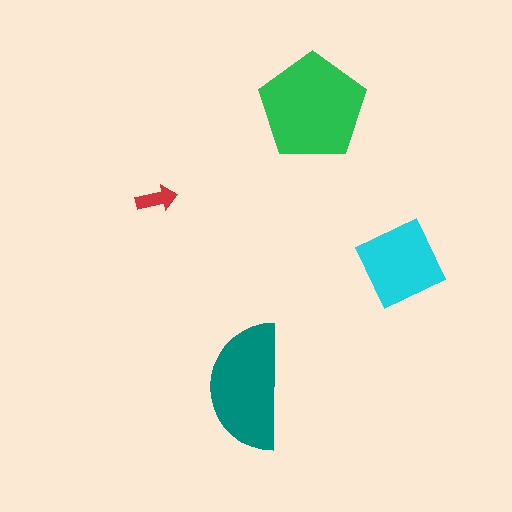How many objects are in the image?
There are 4 objects in the image.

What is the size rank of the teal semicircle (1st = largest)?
2nd.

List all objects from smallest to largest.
The red arrow, the cyan square, the teal semicircle, the green pentagon.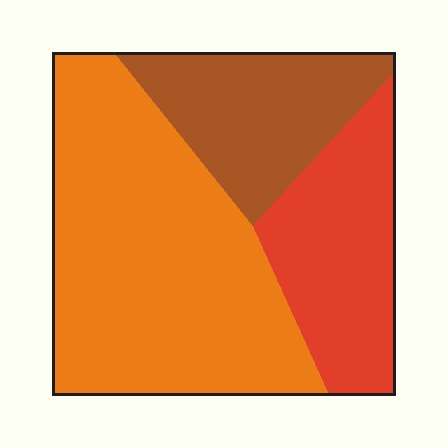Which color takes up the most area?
Orange, at roughly 55%.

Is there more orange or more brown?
Orange.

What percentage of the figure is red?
Red covers roughly 25% of the figure.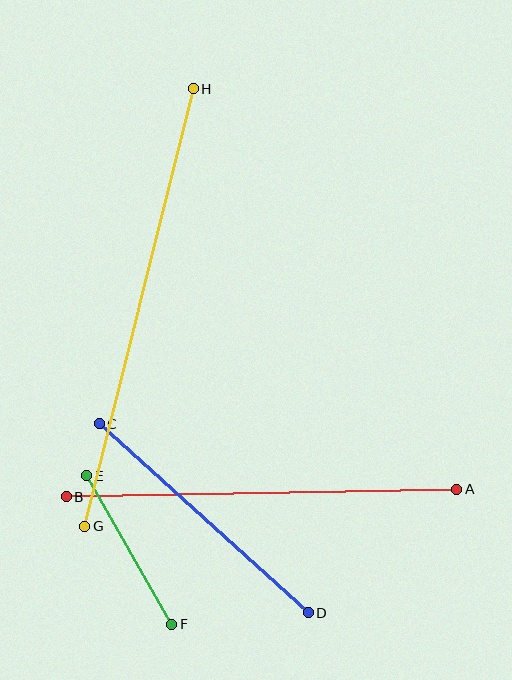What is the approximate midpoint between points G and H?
The midpoint is at approximately (139, 308) pixels.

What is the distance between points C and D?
The distance is approximately 282 pixels.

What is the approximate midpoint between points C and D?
The midpoint is at approximately (204, 518) pixels.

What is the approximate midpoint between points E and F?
The midpoint is at approximately (129, 550) pixels.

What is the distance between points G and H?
The distance is approximately 451 pixels.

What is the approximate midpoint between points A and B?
The midpoint is at approximately (262, 493) pixels.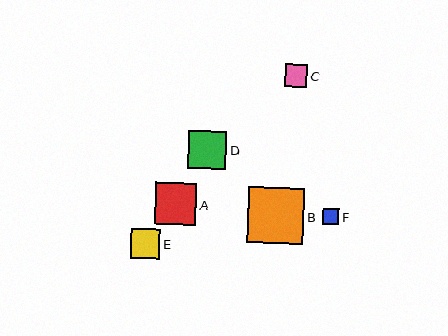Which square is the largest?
Square B is the largest with a size of approximately 56 pixels.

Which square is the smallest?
Square F is the smallest with a size of approximately 16 pixels.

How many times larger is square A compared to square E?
Square A is approximately 1.4 times the size of square E.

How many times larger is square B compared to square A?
Square B is approximately 1.4 times the size of square A.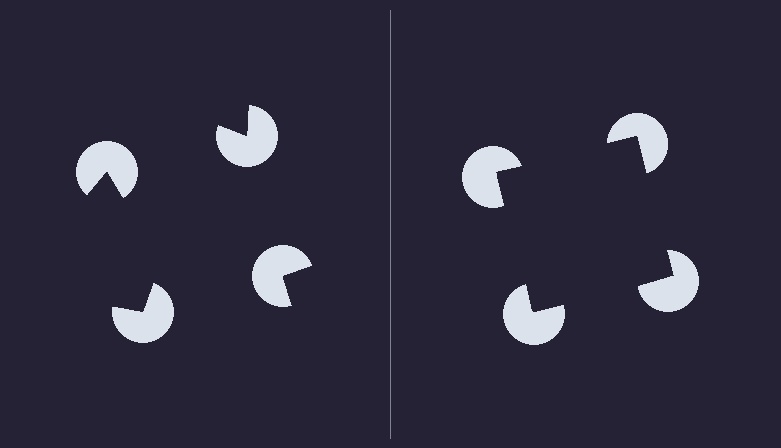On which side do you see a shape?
An illusory square appears on the right side. On the left side the wedge cuts are rotated, so no coherent shape forms.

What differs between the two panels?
The pac-man discs are positioned identically on both sides; only the wedge orientations differ. On the right they align to a square; on the left they are misaligned.